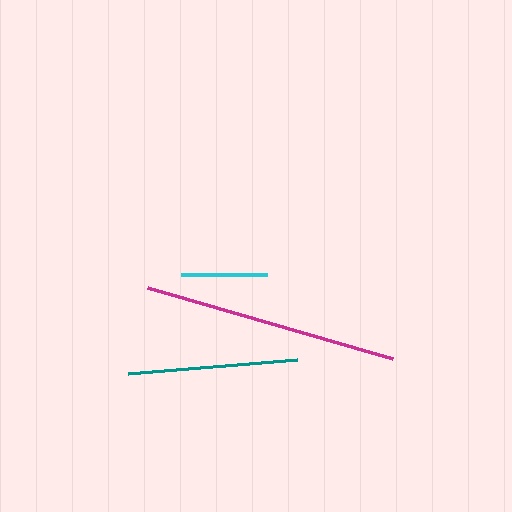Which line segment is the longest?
The magenta line is the longest at approximately 255 pixels.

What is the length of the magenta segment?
The magenta segment is approximately 255 pixels long.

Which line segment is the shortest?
The cyan line is the shortest at approximately 85 pixels.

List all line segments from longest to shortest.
From longest to shortest: magenta, teal, cyan.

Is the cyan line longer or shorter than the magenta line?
The magenta line is longer than the cyan line.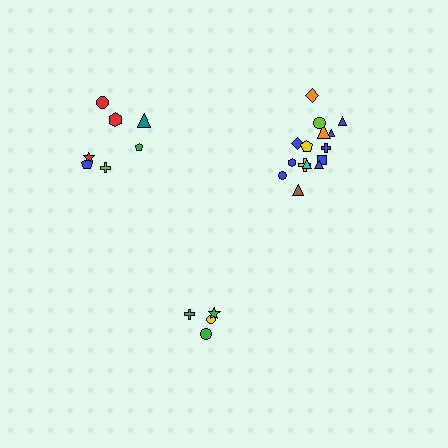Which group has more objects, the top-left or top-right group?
The top-right group.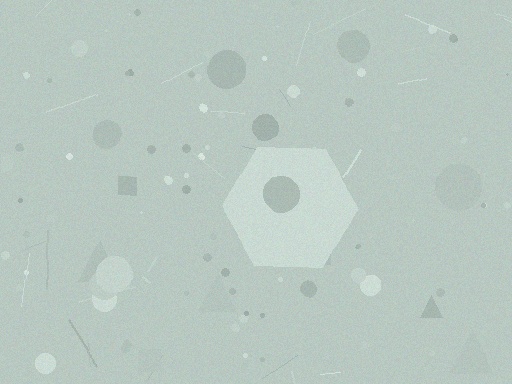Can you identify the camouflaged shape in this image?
The camouflaged shape is a hexagon.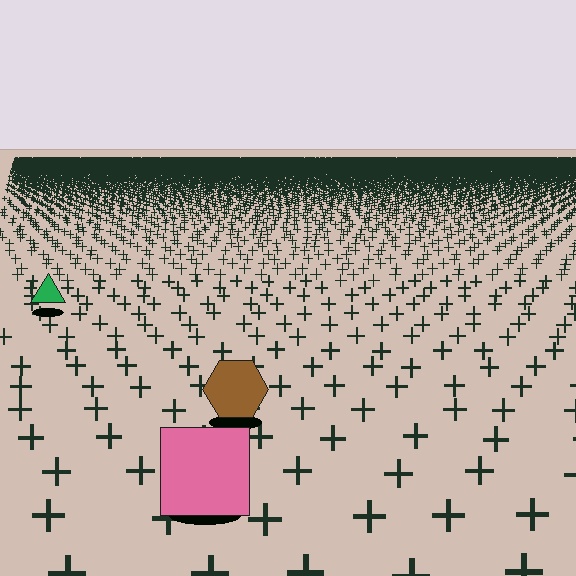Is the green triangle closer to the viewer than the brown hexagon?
No. The brown hexagon is closer — you can tell from the texture gradient: the ground texture is coarser near it.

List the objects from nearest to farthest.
From nearest to farthest: the pink square, the brown hexagon, the green triangle.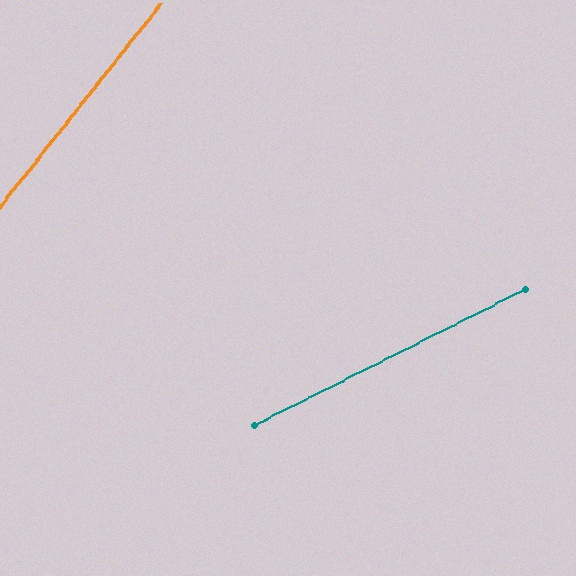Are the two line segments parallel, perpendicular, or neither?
Neither parallel nor perpendicular — they differ by about 25°.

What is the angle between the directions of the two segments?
Approximately 25 degrees.